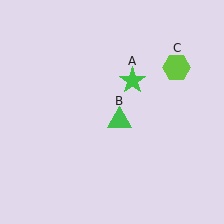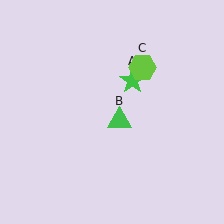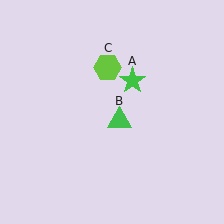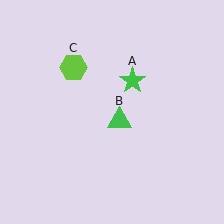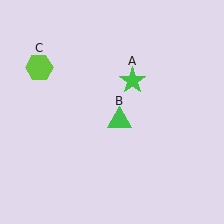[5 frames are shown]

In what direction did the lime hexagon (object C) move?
The lime hexagon (object C) moved left.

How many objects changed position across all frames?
1 object changed position: lime hexagon (object C).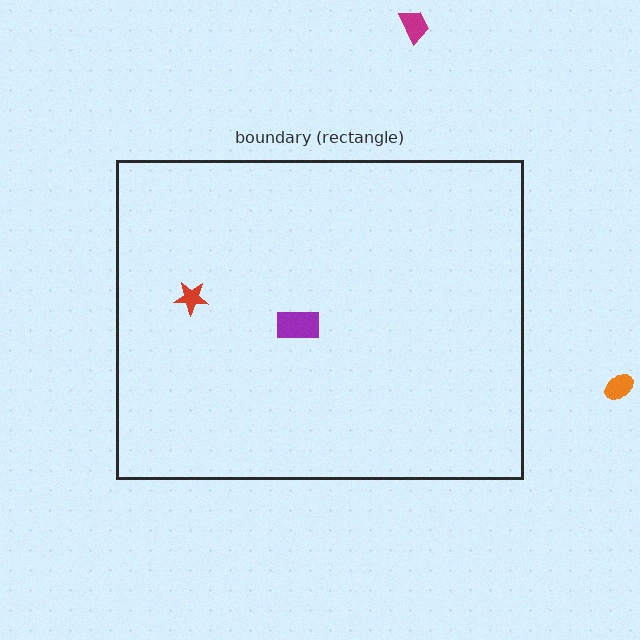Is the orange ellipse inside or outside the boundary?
Outside.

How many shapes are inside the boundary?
2 inside, 2 outside.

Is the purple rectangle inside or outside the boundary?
Inside.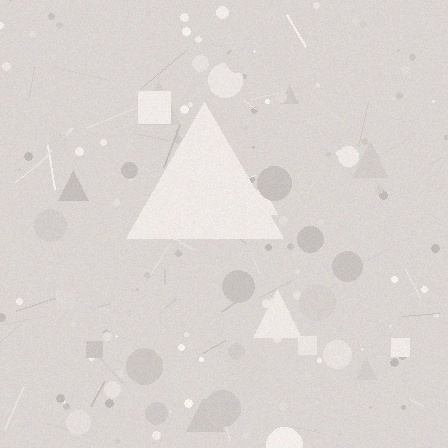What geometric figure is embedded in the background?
A triangle is embedded in the background.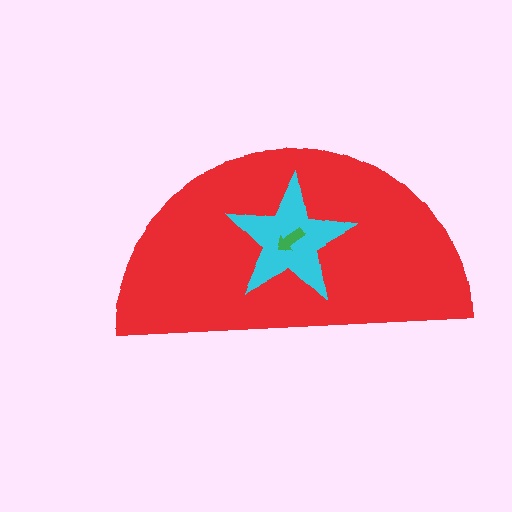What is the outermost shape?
The red semicircle.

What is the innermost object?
The green arrow.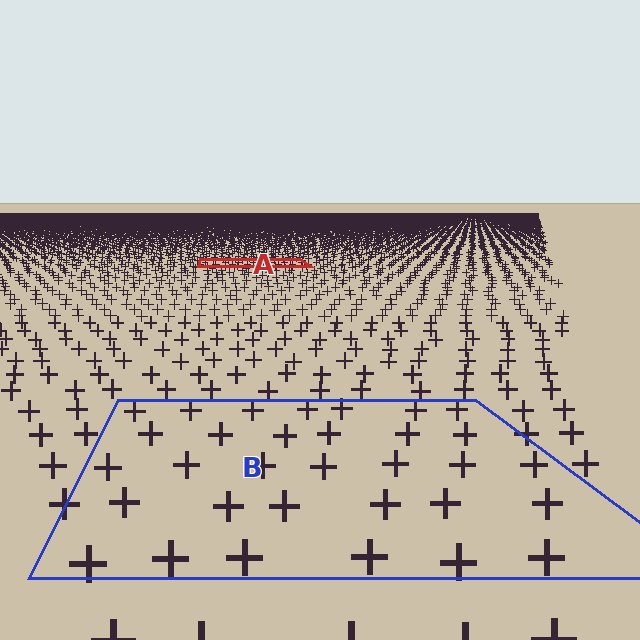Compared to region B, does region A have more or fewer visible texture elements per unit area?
Region A has more texture elements per unit area — they are packed more densely because it is farther away.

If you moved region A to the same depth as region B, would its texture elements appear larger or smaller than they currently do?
They would appear larger. At a closer depth, the same texture elements are projected at a bigger on-screen size.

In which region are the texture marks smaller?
The texture marks are smaller in region A, because it is farther away.